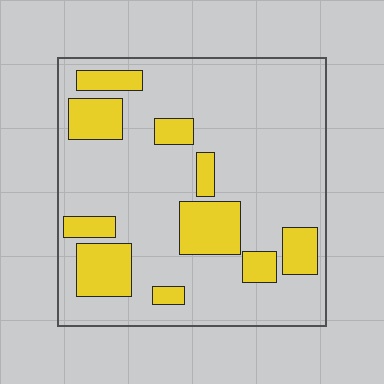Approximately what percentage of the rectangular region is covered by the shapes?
Approximately 25%.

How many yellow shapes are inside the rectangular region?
10.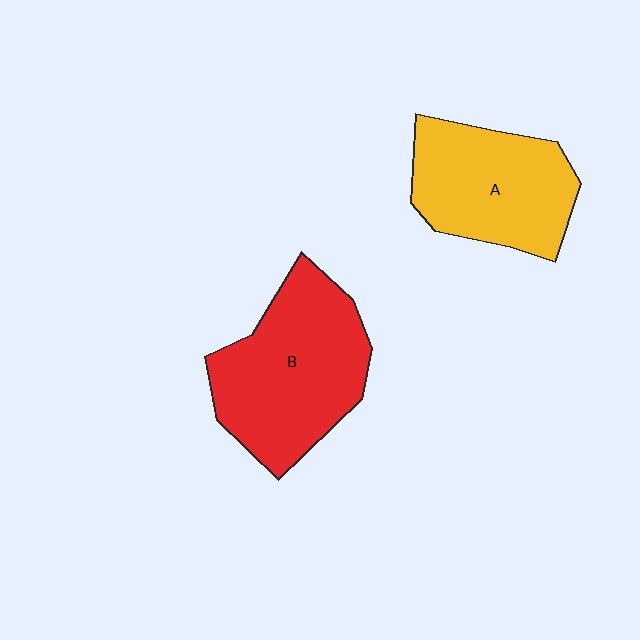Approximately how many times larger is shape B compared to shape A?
Approximately 1.2 times.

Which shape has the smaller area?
Shape A (yellow).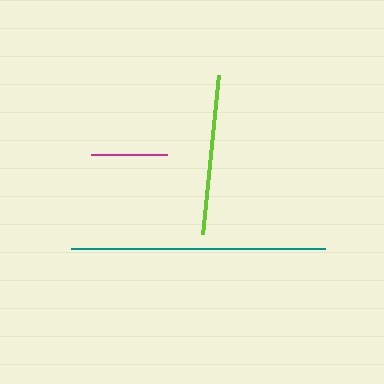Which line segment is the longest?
The teal line is the longest at approximately 254 pixels.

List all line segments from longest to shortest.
From longest to shortest: teal, lime, magenta.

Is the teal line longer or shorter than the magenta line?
The teal line is longer than the magenta line.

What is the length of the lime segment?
The lime segment is approximately 161 pixels long.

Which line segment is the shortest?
The magenta line is the shortest at approximately 76 pixels.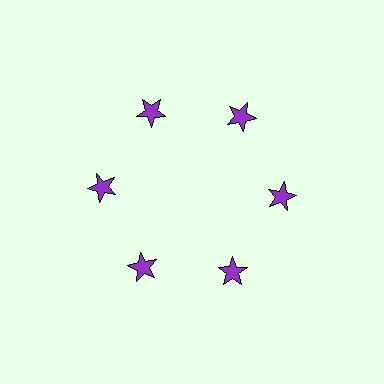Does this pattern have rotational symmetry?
Yes, this pattern has 6-fold rotational symmetry. It looks the same after rotating 60 degrees around the center.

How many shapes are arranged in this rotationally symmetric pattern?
There are 6 shapes, arranged in 6 groups of 1.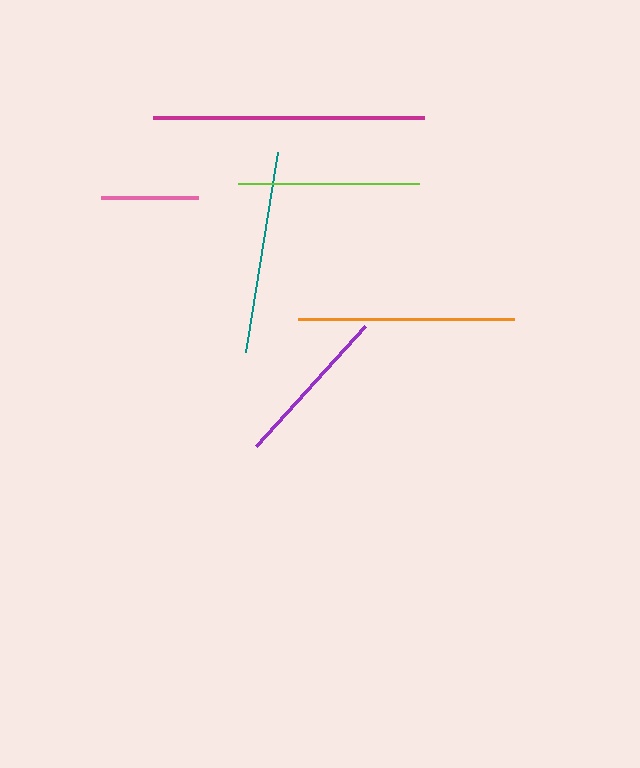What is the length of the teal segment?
The teal segment is approximately 203 pixels long.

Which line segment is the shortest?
The pink line is the shortest at approximately 97 pixels.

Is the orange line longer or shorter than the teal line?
The orange line is longer than the teal line.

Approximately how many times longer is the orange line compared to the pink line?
The orange line is approximately 2.2 times the length of the pink line.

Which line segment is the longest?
The magenta line is the longest at approximately 272 pixels.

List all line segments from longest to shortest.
From longest to shortest: magenta, orange, teal, lime, purple, pink.